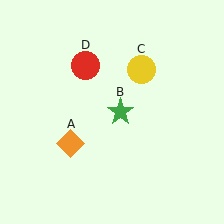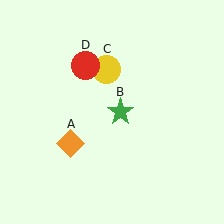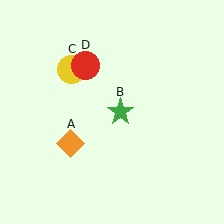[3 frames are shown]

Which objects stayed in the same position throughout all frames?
Orange diamond (object A) and green star (object B) and red circle (object D) remained stationary.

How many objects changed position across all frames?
1 object changed position: yellow circle (object C).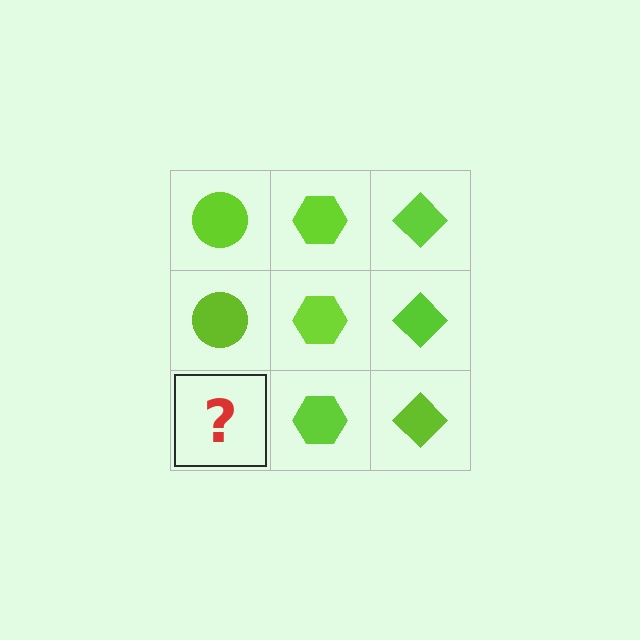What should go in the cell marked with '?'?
The missing cell should contain a lime circle.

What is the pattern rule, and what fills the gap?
The rule is that each column has a consistent shape. The gap should be filled with a lime circle.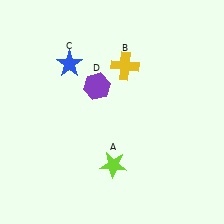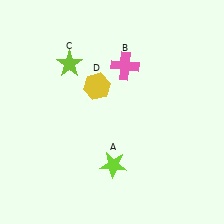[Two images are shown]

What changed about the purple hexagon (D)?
In Image 1, D is purple. In Image 2, it changed to yellow.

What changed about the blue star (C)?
In Image 1, C is blue. In Image 2, it changed to lime.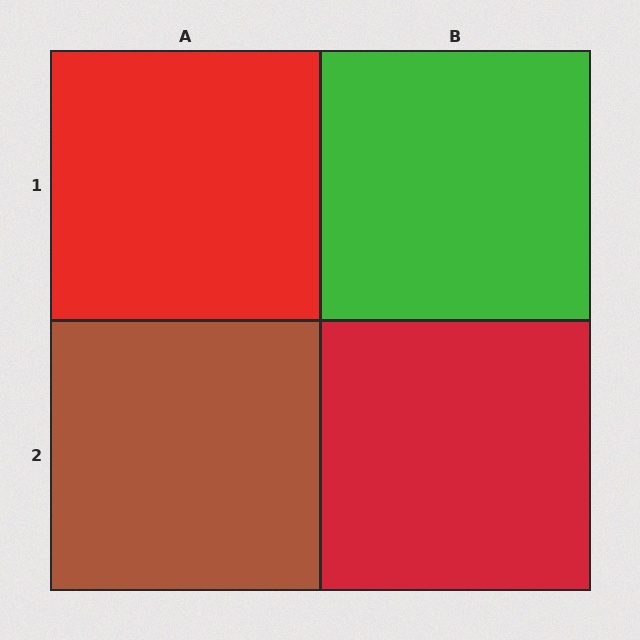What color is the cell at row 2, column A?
Brown.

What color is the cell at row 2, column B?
Red.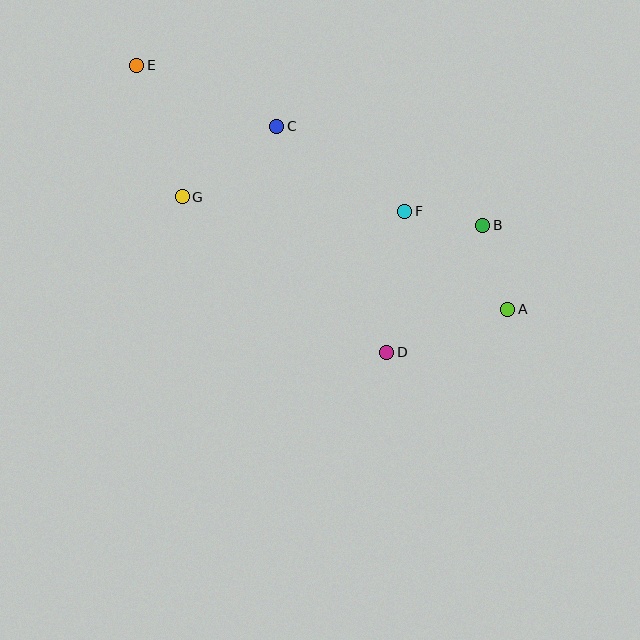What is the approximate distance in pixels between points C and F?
The distance between C and F is approximately 154 pixels.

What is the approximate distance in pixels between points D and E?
The distance between D and E is approximately 380 pixels.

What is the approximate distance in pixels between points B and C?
The distance between B and C is approximately 229 pixels.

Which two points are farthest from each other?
Points A and E are farthest from each other.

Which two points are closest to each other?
Points B and F are closest to each other.